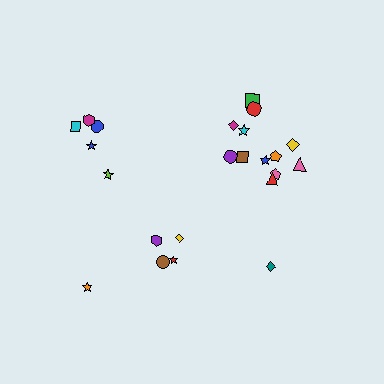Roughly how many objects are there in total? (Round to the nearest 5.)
Roughly 25 objects in total.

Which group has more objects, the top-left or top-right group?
The top-right group.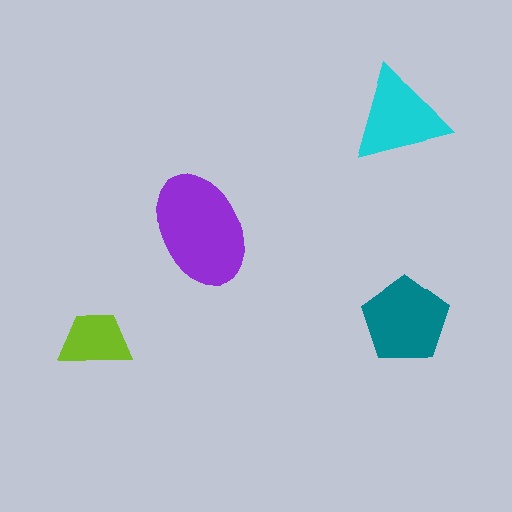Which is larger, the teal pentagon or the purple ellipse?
The purple ellipse.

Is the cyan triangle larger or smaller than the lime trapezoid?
Larger.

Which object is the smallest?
The lime trapezoid.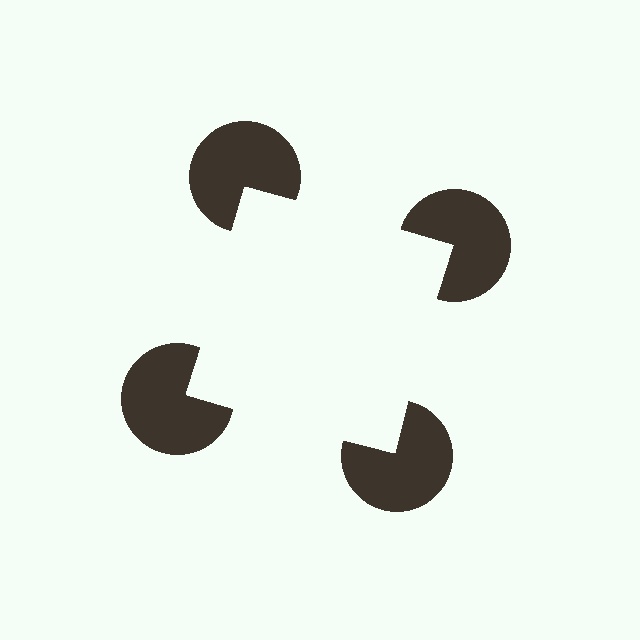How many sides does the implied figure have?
4 sides.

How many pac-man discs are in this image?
There are 4 — one at each vertex of the illusory square.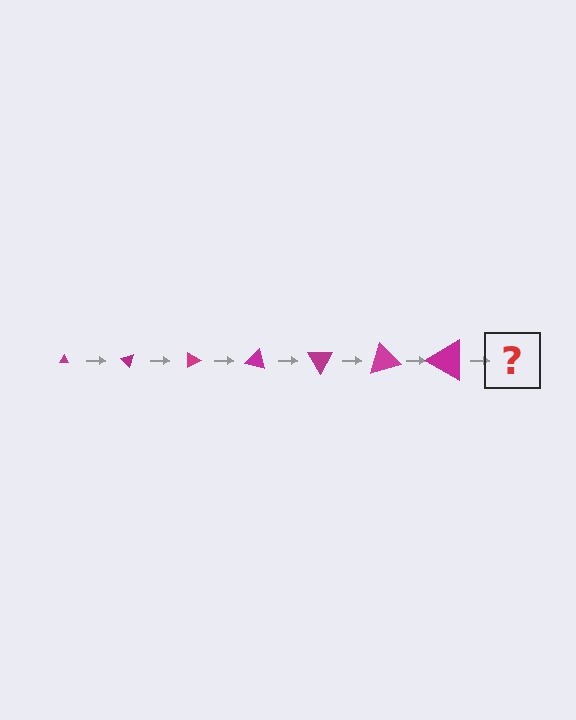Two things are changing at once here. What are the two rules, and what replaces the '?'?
The two rules are that the triangle grows larger each step and it rotates 45 degrees each step. The '?' should be a triangle, larger than the previous one and rotated 315 degrees from the start.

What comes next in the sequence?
The next element should be a triangle, larger than the previous one and rotated 315 degrees from the start.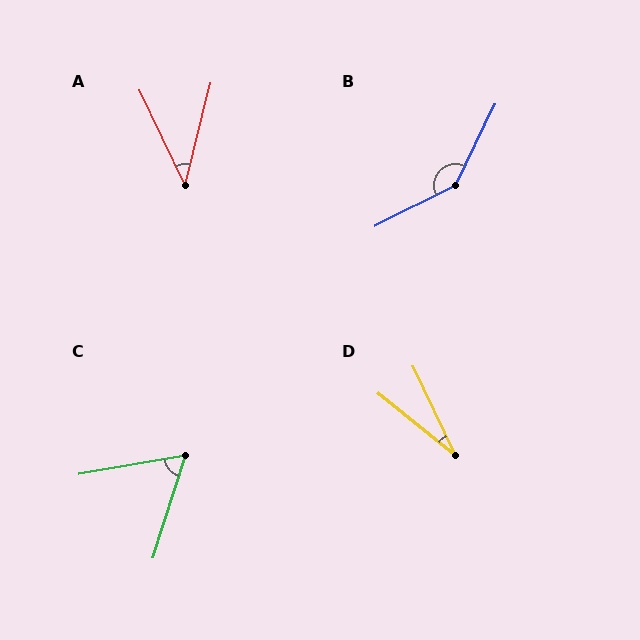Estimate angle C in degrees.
Approximately 63 degrees.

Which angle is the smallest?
D, at approximately 26 degrees.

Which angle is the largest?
B, at approximately 142 degrees.